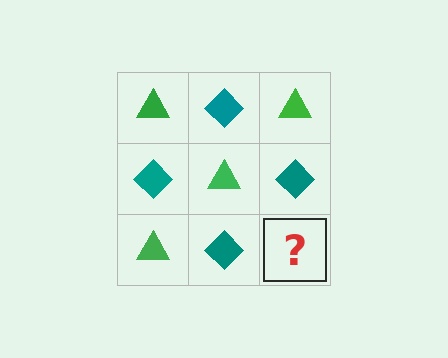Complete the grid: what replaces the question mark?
The question mark should be replaced with a green triangle.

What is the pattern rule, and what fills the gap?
The rule is that it alternates green triangle and teal diamond in a checkerboard pattern. The gap should be filled with a green triangle.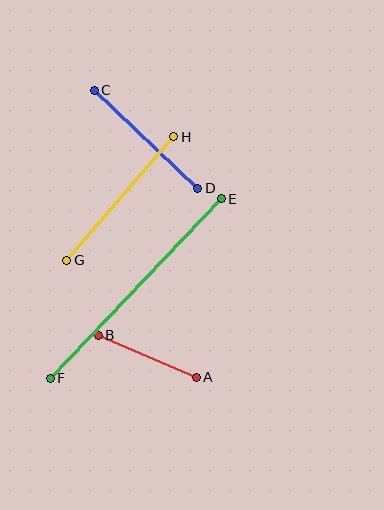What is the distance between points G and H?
The distance is approximately 164 pixels.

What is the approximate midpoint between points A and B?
The midpoint is at approximately (147, 356) pixels.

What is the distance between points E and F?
The distance is approximately 248 pixels.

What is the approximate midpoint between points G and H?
The midpoint is at approximately (120, 199) pixels.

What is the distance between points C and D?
The distance is approximately 143 pixels.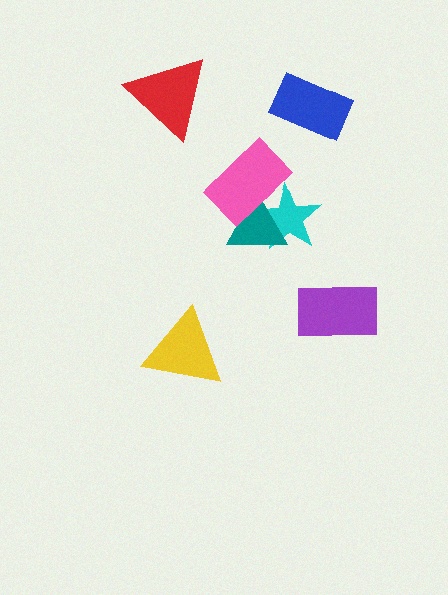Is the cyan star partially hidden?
Yes, it is partially covered by another shape.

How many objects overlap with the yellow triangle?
0 objects overlap with the yellow triangle.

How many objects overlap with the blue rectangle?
0 objects overlap with the blue rectangle.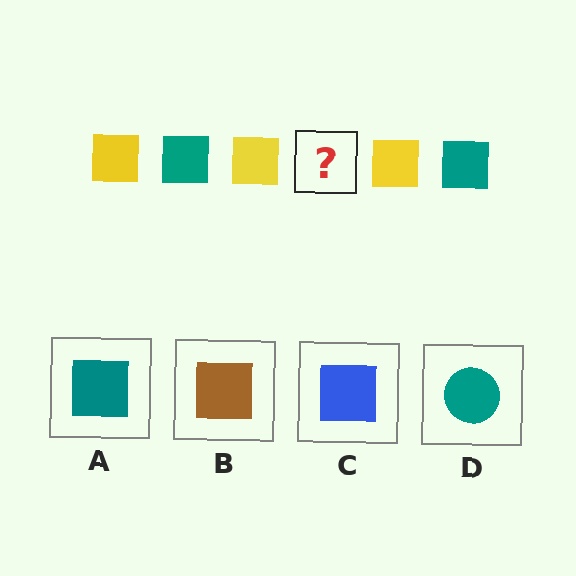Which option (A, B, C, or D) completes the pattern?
A.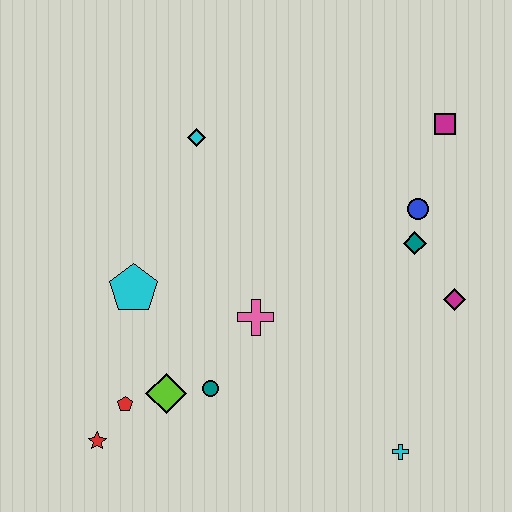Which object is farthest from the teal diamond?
The red star is farthest from the teal diamond.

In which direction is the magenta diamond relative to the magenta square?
The magenta diamond is below the magenta square.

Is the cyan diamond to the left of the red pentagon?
No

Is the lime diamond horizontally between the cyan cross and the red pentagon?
Yes